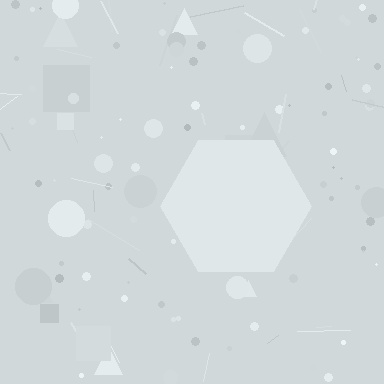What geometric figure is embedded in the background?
A hexagon is embedded in the background.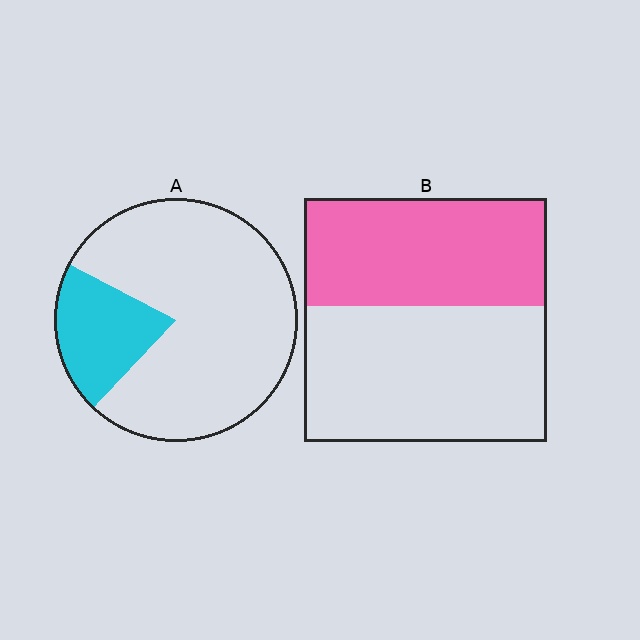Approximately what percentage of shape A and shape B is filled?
A is approximately 20% and B is approximately 45%.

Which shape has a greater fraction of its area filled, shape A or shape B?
Shape B.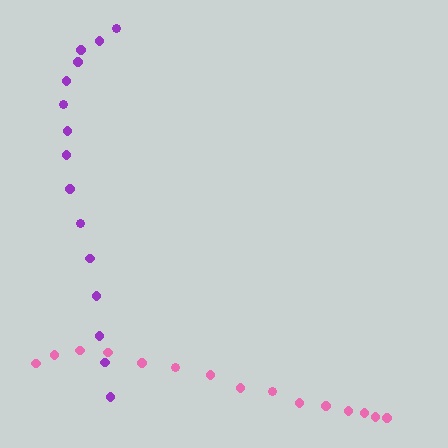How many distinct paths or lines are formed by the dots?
There are 2 distinct paths.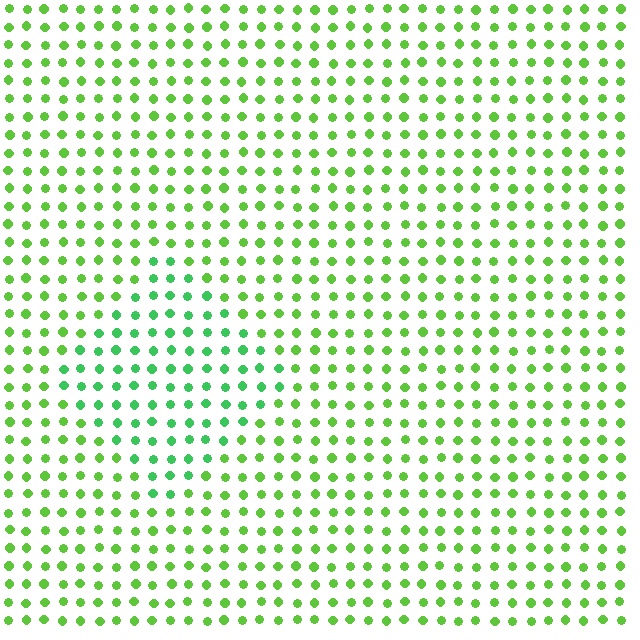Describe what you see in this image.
The image is filled with small lime elements in a uniform arrangement. A diamond-shaped region is visible where the elements are tinted to a slightly different hue, forming a subtle color boundary.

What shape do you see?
I see a diamond.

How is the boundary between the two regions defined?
The boundary is defined purely by a slight shift in hue (about 29 degrees). Spacing, size, and orientation are identical on both sides.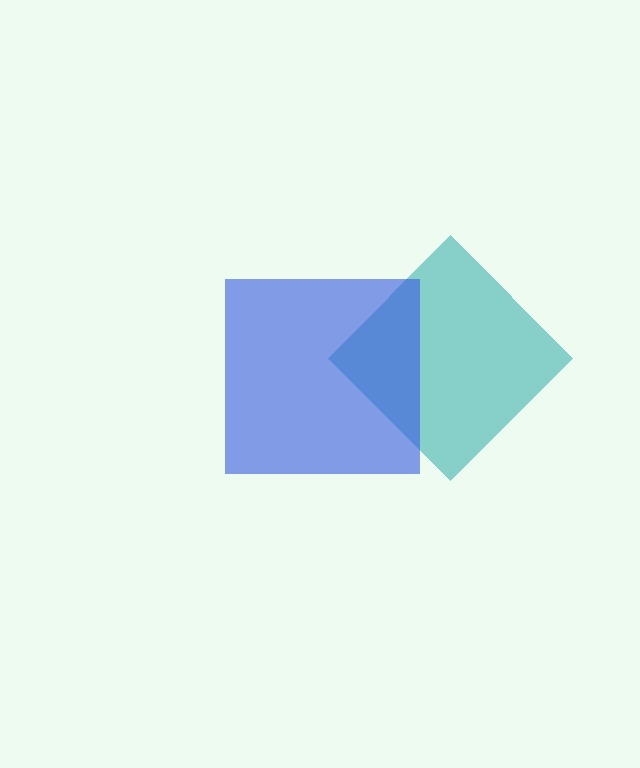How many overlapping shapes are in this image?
There are 2 overlapping shapes in the image.